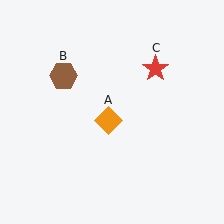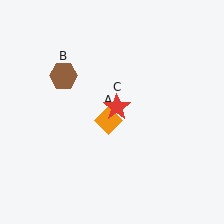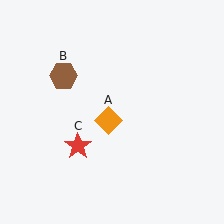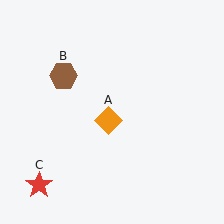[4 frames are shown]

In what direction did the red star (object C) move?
The red star (object C) moved down and to the left.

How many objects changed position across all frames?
1 object changed position: red star (object C).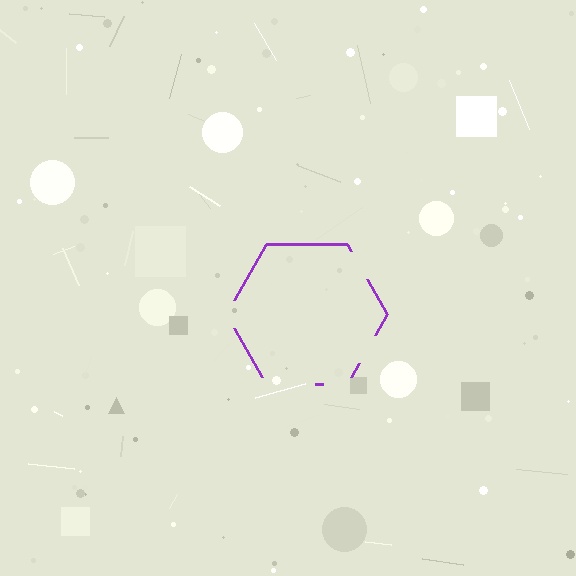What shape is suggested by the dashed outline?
The dashed outline suggests a hexagon.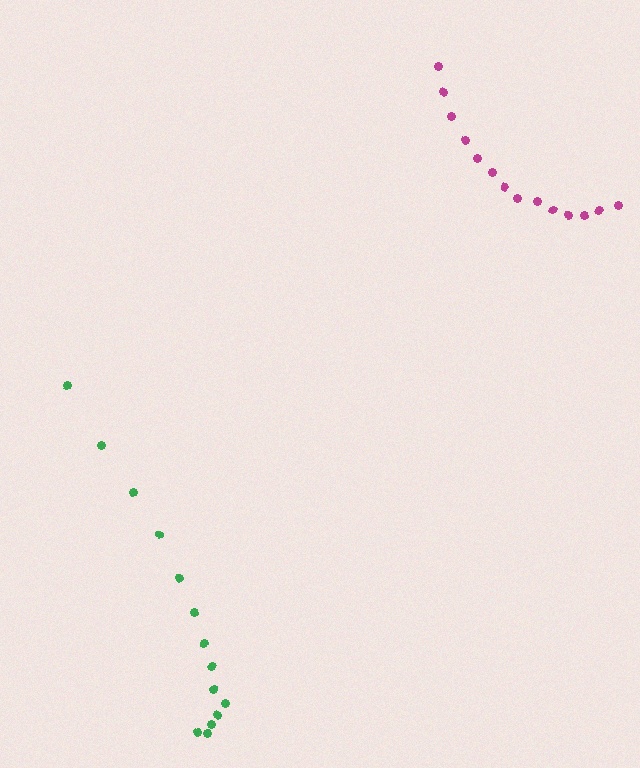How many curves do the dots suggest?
There are 2 distinct paths.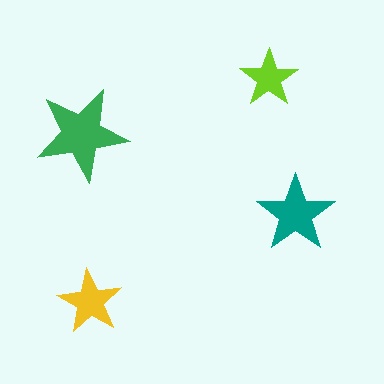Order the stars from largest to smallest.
the green one, the teal one, the yellow one, the lime one.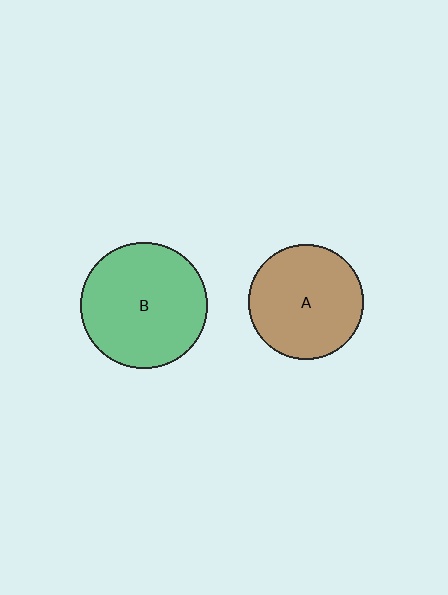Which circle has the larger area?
Circle B (green).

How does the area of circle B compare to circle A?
Approximately 1.2 times.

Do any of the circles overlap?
No, none of the circles overlap.